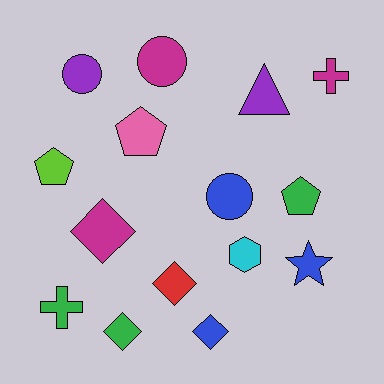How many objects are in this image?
There are 15 objects.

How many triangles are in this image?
There is 1 triangle.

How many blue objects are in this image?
There are 3 blue objects.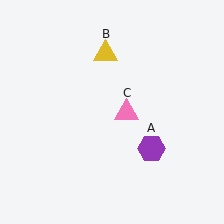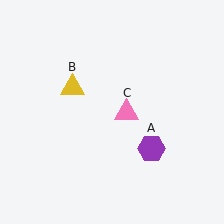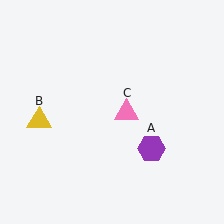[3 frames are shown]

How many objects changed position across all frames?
1 object changed position: yellow triangle (object B).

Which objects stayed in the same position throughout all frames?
Purple hexagon (object A) and pink triangle (object C) remained stationary.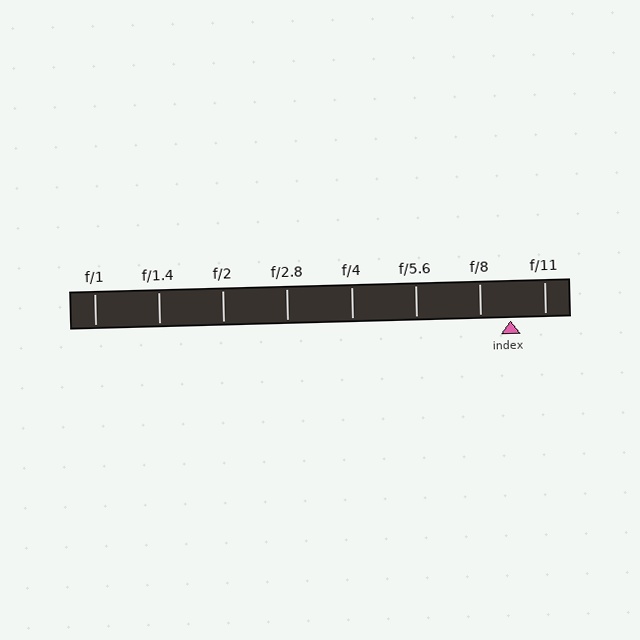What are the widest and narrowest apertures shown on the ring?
The widest aperture shown is f/1 and the narrowest is f/11.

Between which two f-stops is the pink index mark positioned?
The index mark is between f/8 and f/11.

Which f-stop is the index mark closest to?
The index mark is closest to f/8.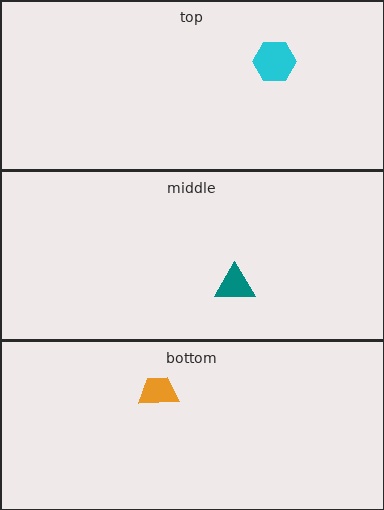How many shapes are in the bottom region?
1.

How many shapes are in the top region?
1.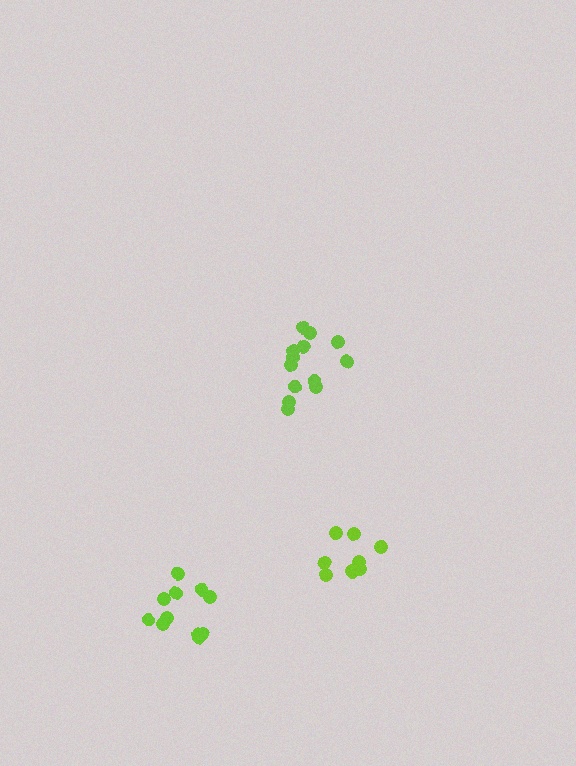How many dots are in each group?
Group 1: 11 dots, Group 2: 13 dots, Group 3: 9 dots (33 total).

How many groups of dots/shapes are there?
There are 3 groups.